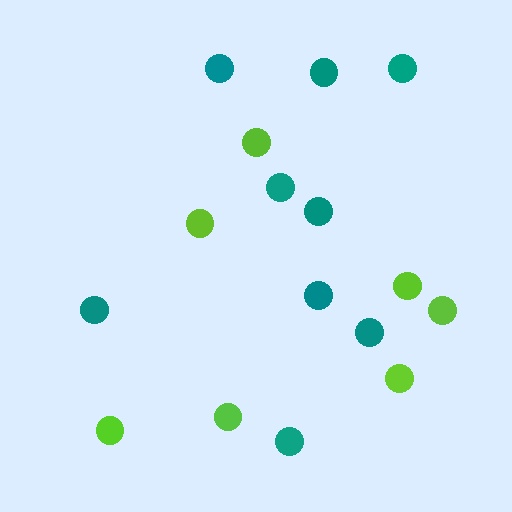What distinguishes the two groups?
There are 2 groups: one group of lime circles (7) and one group of teal circles (9).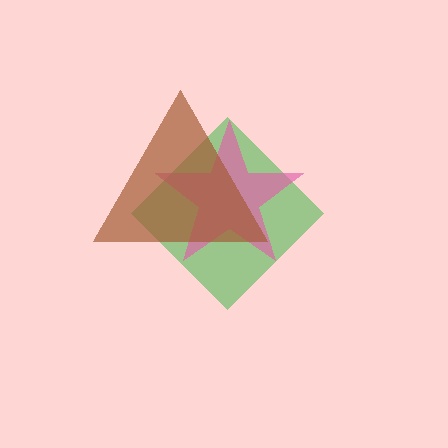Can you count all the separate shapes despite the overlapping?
Yes, there are 3 separate shapes.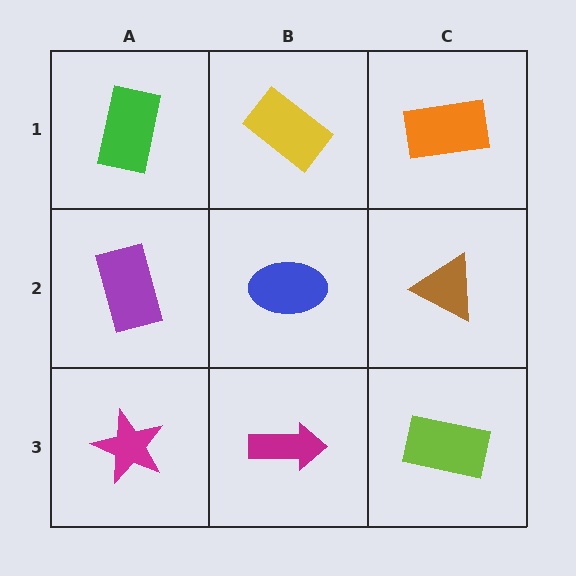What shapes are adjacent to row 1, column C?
A brown triangle (row 2, column C), a yellow rectangle (row 1, column B).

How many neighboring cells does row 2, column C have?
3.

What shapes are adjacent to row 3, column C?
A brown triangle (row 2, column C), a magenta arrow (row 3, column B).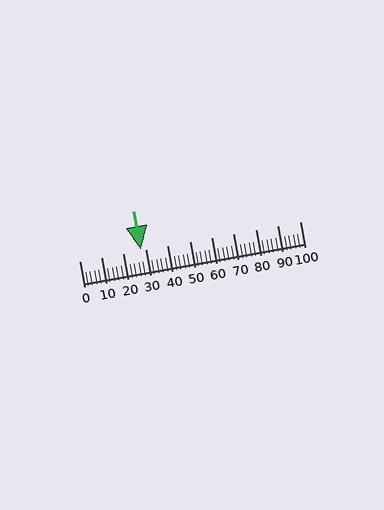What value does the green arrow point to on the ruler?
The green arrow points to approximately 28.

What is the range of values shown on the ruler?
The ruler shows values from 0 to 100.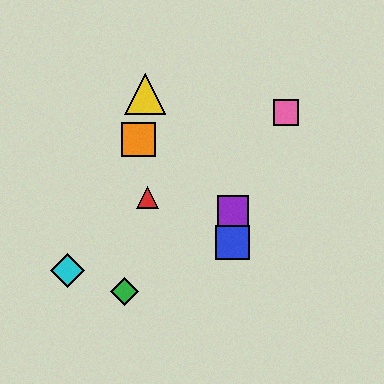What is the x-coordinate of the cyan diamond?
The cyan diamond is at x≈67.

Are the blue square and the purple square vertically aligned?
Yes, both are at x≈233.